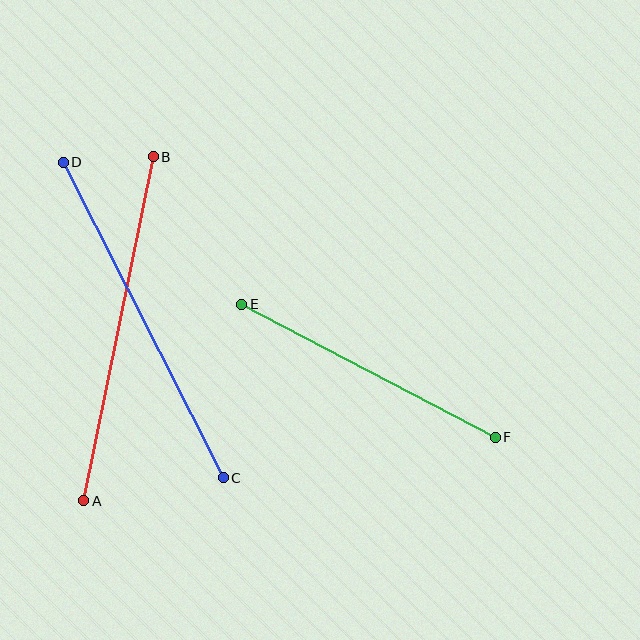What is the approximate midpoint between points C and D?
The midpoint is at approximately (143, 320) pixels.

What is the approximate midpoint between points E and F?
The midpoint is at approximately (368, 371) pixels.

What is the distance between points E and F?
The distance is approximately 286 pixels.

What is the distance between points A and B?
The distance is approximately 351 pixels.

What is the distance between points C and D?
The distance is approximately 354 pixels.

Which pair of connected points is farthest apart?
Points C and D are farthest apart.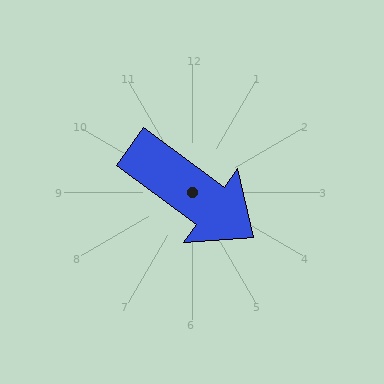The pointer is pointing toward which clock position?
Roughly 4 o'clock.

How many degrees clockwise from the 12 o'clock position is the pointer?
Approximately 126 degrees.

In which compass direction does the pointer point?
Southeast.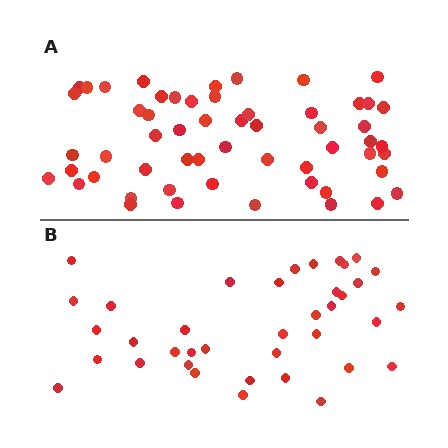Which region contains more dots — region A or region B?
Region A (the top region) has more dots.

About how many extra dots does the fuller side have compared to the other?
Region A has approximately 20 more dots than region B.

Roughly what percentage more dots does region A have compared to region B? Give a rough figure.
About 45% more.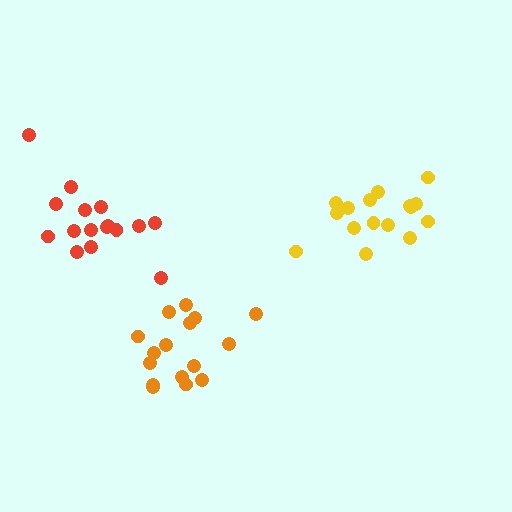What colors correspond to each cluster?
The clusters are colored: yellow, orange, red.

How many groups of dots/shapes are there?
There are 3 groups.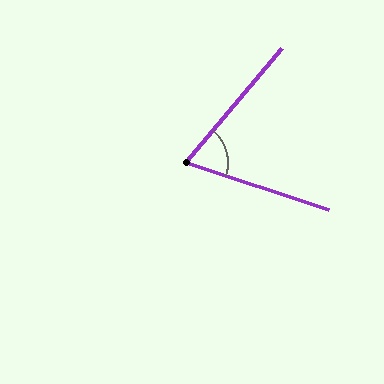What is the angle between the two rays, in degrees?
Approximately 68 degrees.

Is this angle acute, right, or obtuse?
It is acute.